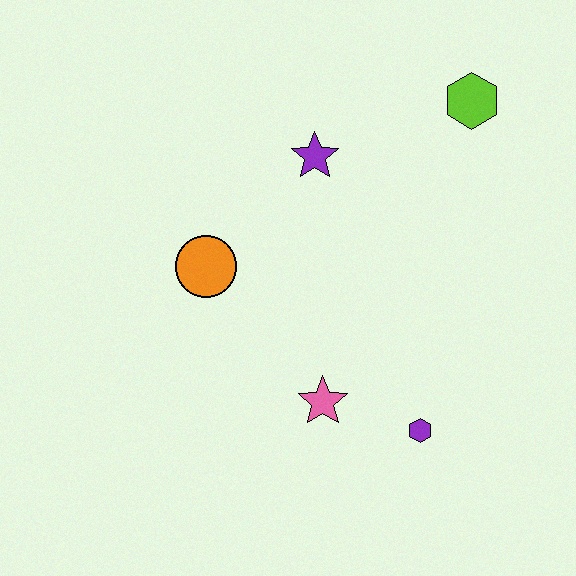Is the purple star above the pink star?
Yes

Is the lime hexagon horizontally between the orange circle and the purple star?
No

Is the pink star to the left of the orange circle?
No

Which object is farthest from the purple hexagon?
The lime hexagon is farthest from the purple hexagon.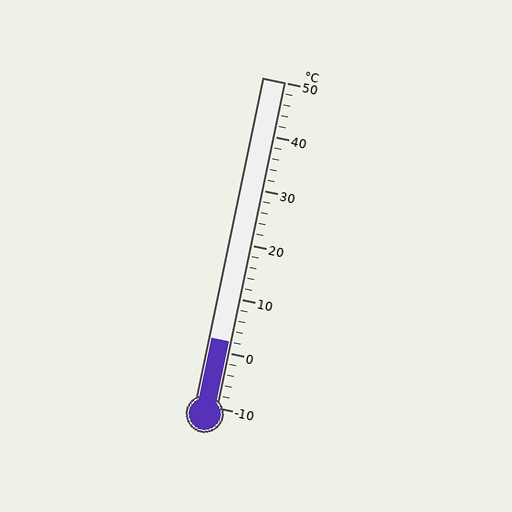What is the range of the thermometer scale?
The thermometer scale ranges from -10°C to 50°C.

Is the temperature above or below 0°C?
The temperature is above 0°C.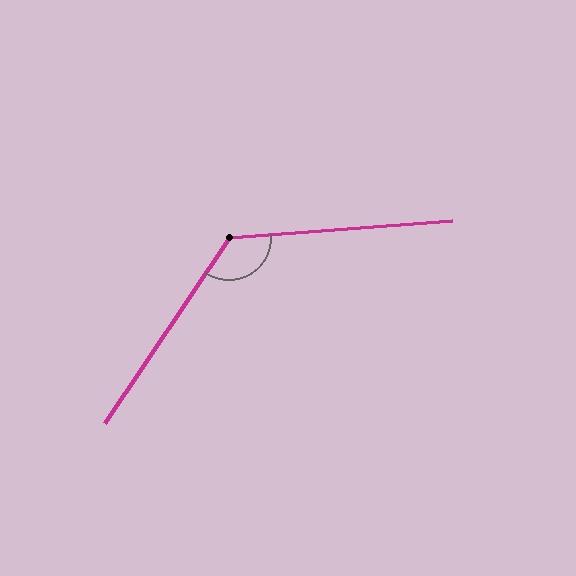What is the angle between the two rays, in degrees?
Approximately 128 degrees.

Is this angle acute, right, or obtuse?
It is obtuse.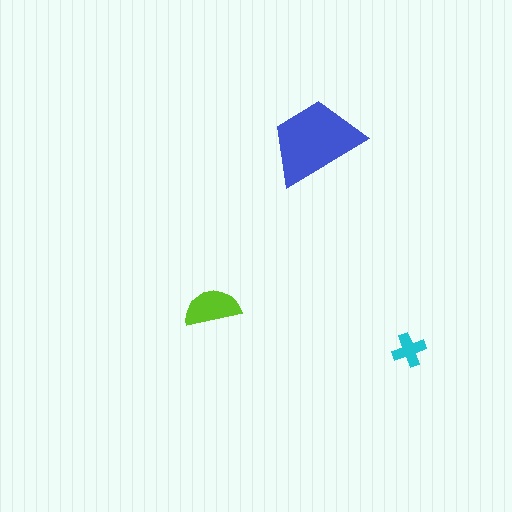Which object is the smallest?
The cyan cross.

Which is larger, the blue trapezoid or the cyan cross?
The blue trapezoid.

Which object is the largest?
The blue trapezoid.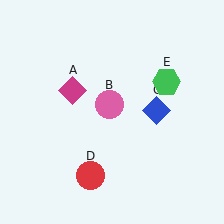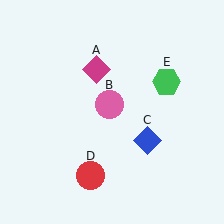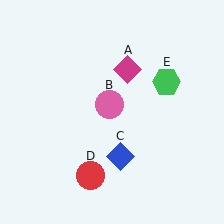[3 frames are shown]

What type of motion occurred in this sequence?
The magenta diamond (object A), blue diamond (object C) rotated clockwise around the center of the scene.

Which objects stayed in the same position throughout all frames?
Pink circle (object B) and red circle (object D) and green hexagon (object E) remained stationary.